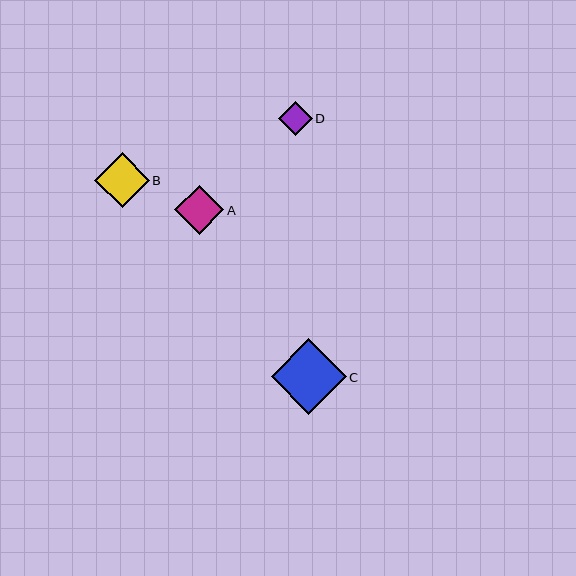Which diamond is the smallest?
Diamond D is the smallest with a size of approximately 34 pixels.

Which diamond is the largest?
Diamond C is the largest with a size of approximately 75 pixels.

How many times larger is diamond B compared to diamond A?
Diamond B is approximately 1.1 times the size of diamond A.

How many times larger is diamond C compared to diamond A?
Diamond C is approximately 1.5 times the size of diamond A.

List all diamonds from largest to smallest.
From largest to smallest: C, B, A, D.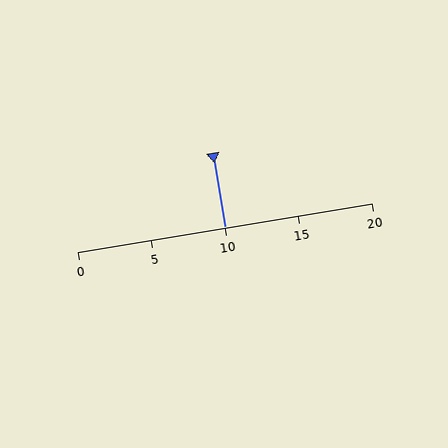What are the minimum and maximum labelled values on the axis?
The axis runs from 0 to 20.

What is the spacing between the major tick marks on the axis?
The major ticks are spaced 5 apart.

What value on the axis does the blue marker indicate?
The marker indicates approximately 10.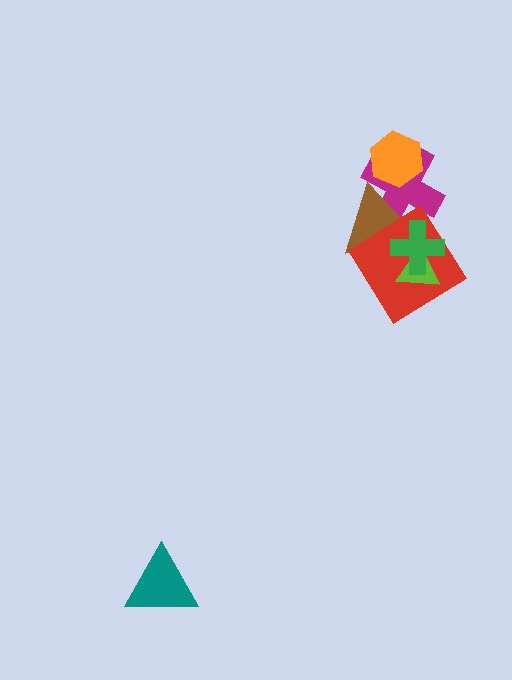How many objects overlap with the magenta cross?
2 objects overlap with the magenta cross.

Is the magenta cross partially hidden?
Yes, it is partially covered by another shape.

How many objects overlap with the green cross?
3 objects overlap with the green cross.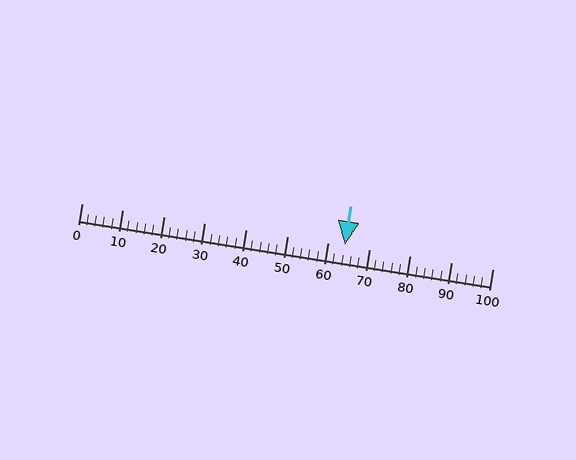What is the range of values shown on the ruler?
The ruler shows values from 0 to 100.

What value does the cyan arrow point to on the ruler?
The cyan arrow points to approximately 64.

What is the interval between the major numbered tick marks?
The major tick marks are spaced 10 units apart.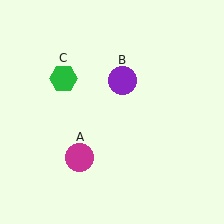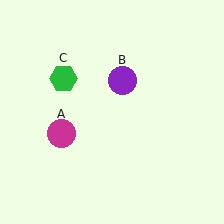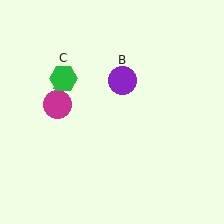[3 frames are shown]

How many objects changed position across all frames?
1 object changed position: magenta circle (object A).